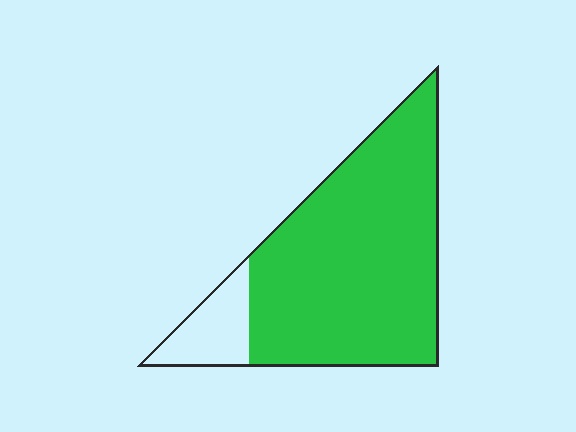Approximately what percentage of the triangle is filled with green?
Approximately 85%.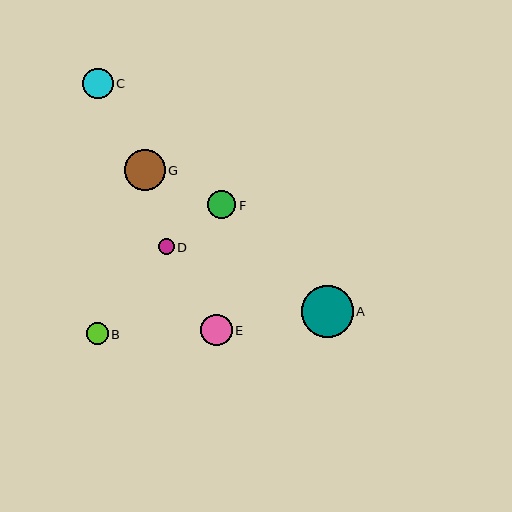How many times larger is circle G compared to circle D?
Circle G is approximately 2.6 times the size of circle D.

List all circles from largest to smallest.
From largest to smallest: A, G, E, C, F, B, D.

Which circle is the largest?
Circle A is the largest with a size of approximately 52 pixels.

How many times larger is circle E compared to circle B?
Circle E is approximately 1.4 times the size of circle B.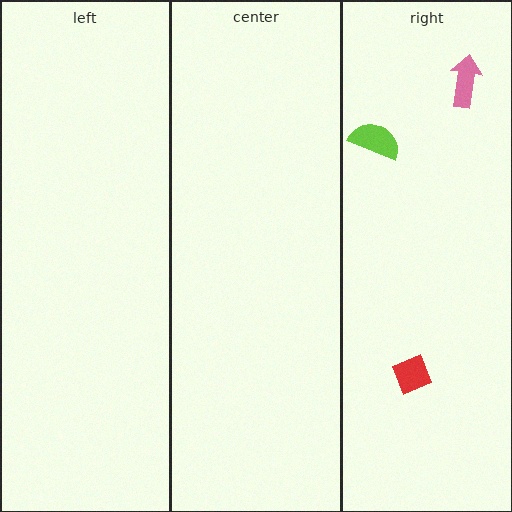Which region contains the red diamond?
The right region.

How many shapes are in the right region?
3.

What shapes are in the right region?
The red diamond, the lime semicircle, the pink arrow.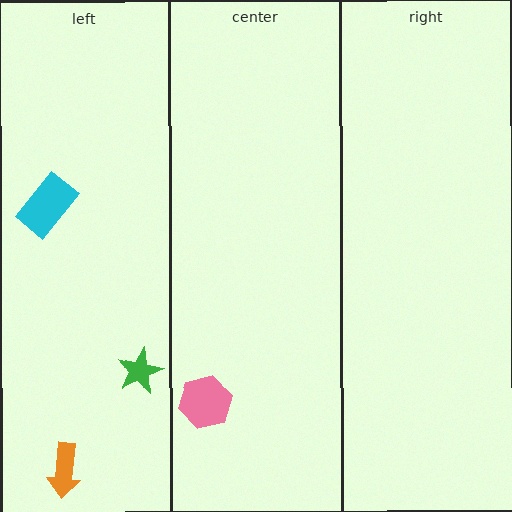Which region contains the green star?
The left region.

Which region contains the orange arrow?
The left region.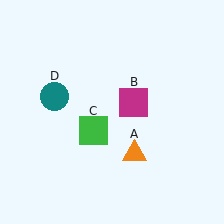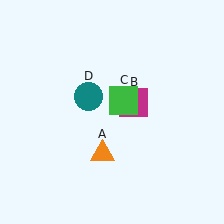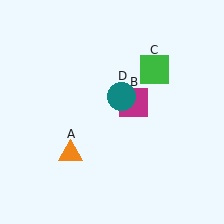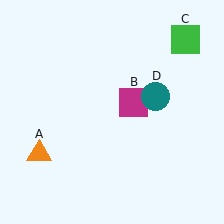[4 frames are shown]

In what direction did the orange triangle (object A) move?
The orange triangle (object A) moved left.